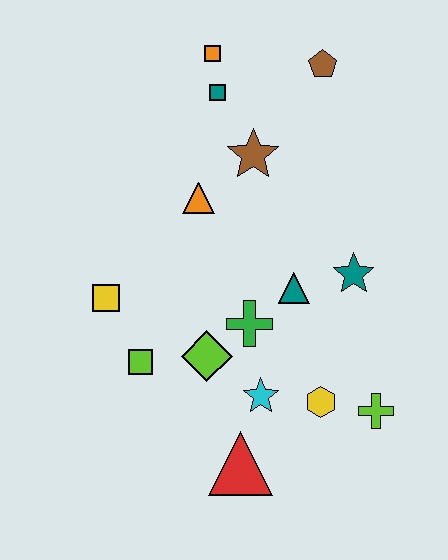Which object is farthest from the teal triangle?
The orange square is farthest from the teal triangle.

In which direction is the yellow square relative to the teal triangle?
The yellow square is to the left of the teal triangle.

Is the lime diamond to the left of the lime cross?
Yes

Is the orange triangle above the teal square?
No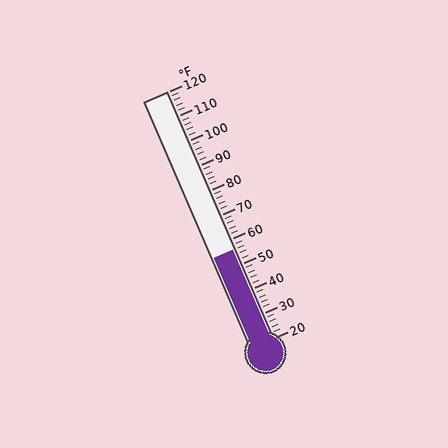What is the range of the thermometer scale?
The thermometer scale ranges from 20°F to 120°F.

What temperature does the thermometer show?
The thermometer shows approximately 56°F.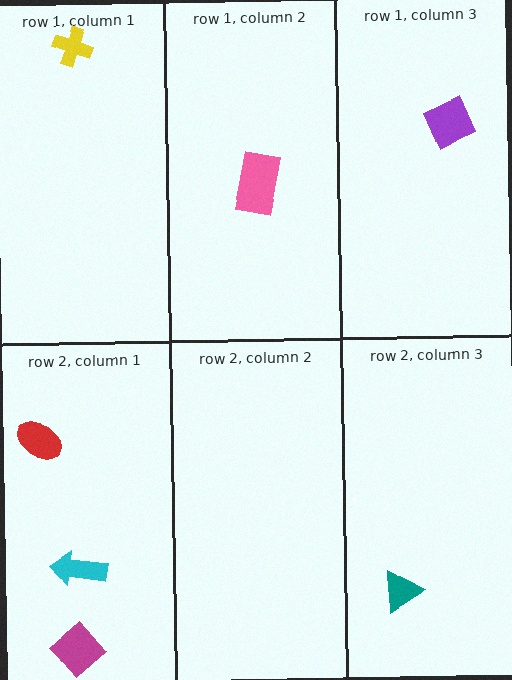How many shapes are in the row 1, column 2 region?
1.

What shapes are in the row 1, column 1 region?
The yellow cross.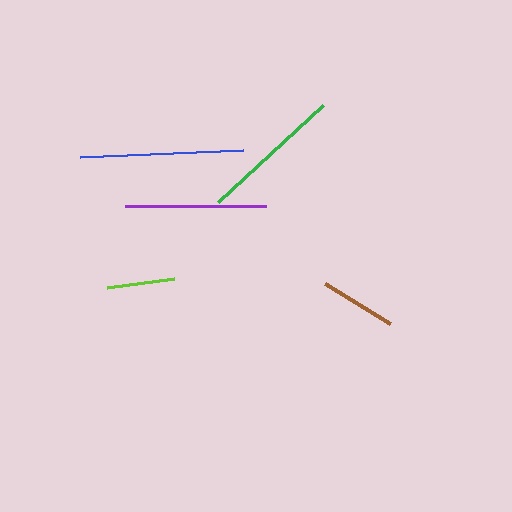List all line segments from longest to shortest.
From longest to shortest: blue, green, purple, brown, lime.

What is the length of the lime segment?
The lime segment is approximately 68 pixels long.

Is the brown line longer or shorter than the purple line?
The purple line is longer than the brown line.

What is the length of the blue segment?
The blue segment is approximately 163 pixels long.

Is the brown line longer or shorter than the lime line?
The brown line is longer than the lime line.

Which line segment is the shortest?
The lime line is the shortest at approximately 68 pixels.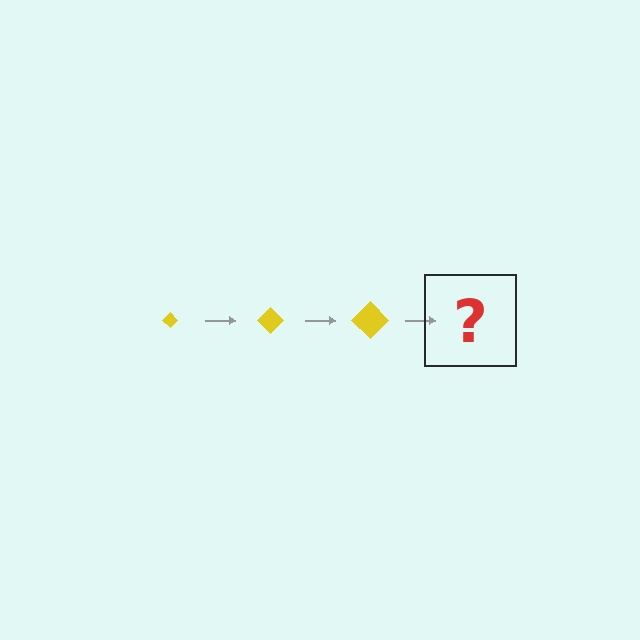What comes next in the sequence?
The next element should be a yellow diamond, larger than the previous one.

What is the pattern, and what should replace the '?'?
The pattern is that the diamond gets progressively larger each step. The '?' should be a yellow diamond, larger than the previous one.